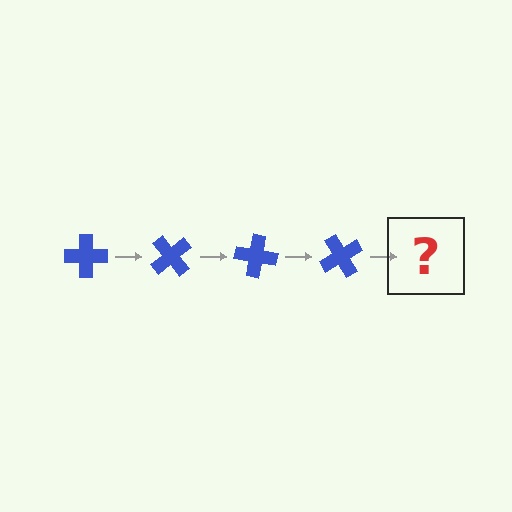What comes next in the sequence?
The next element should be a blue cross rotated 200 degrees.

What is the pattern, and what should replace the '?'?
The pattern is that the cross rotates 50 degrees each step. The '?' should be a blue cross rotated 200 degrees.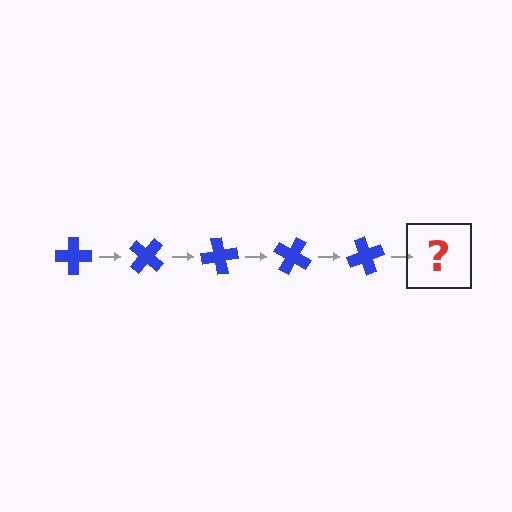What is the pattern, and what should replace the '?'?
The pattern is that the cross rotates 40 degrees each step. The '?' should be a blue cross rotated 200 degrees.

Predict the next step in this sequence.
The next step is a blue cross rotated 200 degrees.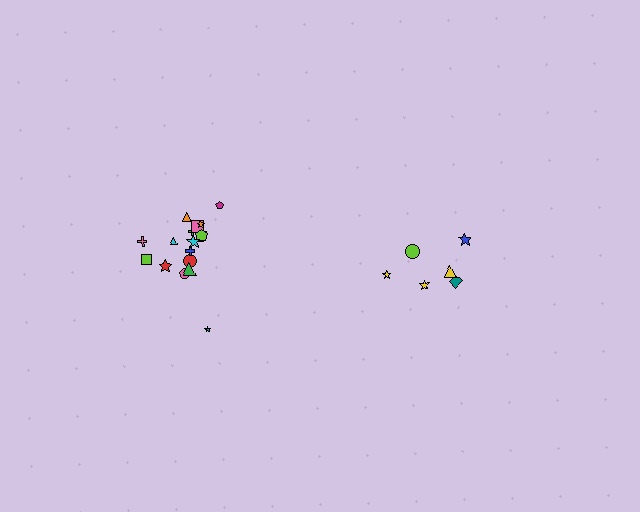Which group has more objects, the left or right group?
The left group.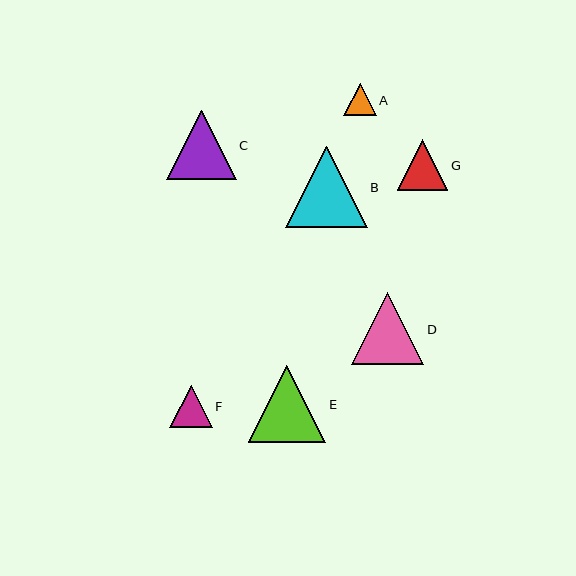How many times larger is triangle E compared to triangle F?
Triangle E is approximately 1.8 times the size of triangle F.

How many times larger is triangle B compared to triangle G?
Triangle B is approximately 1.6 times the size of triangle G.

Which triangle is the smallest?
Triangle A is the smallest with a size of approximately 33 pixels.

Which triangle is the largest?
Triangle B is the largest with a size of approximately 81 pixels.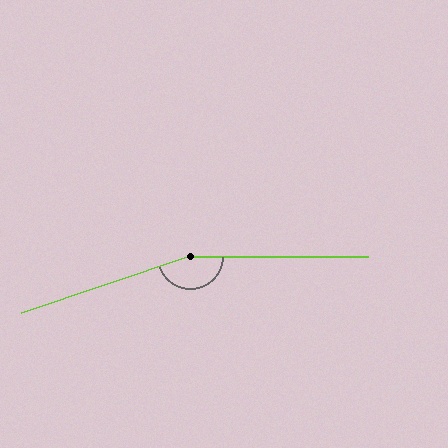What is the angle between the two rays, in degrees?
Approximately 161 degrees.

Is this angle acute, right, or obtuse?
It is obtuse.